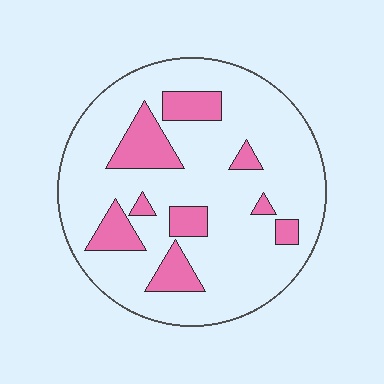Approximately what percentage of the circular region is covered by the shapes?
Approximately 20%.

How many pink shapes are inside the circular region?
9.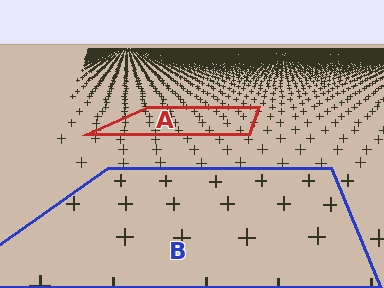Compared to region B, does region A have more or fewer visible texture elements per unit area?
Region A has more texture elements per unit area — they are packed more densely because it is farther away.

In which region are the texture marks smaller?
The texture marks are smaller in region A, because it is farther away.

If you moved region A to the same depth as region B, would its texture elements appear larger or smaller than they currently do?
They would appear larger. At a closer depth, the same texture elements are projected at a bigger on-screen size.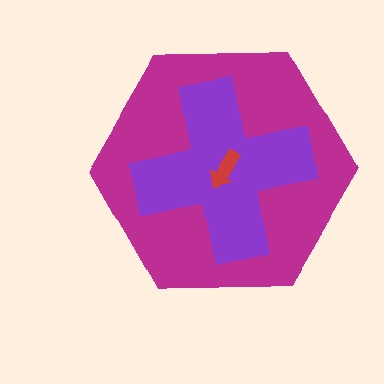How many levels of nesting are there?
3.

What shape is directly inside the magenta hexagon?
The purple cross.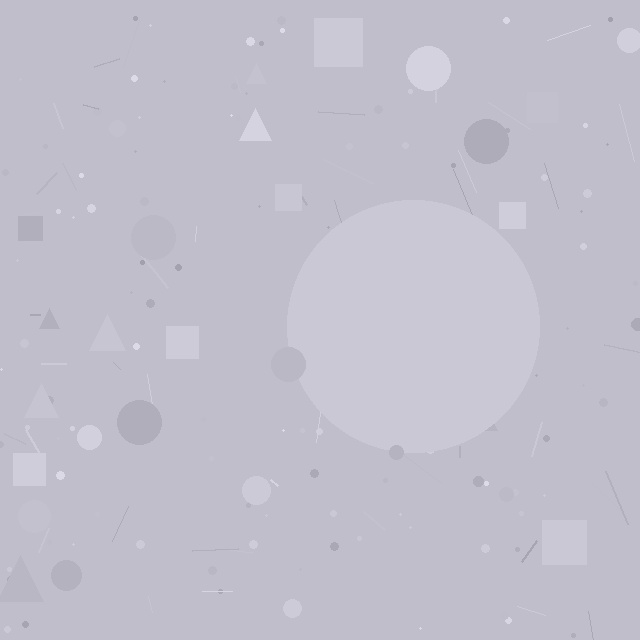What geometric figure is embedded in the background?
A circle is embedded in the background.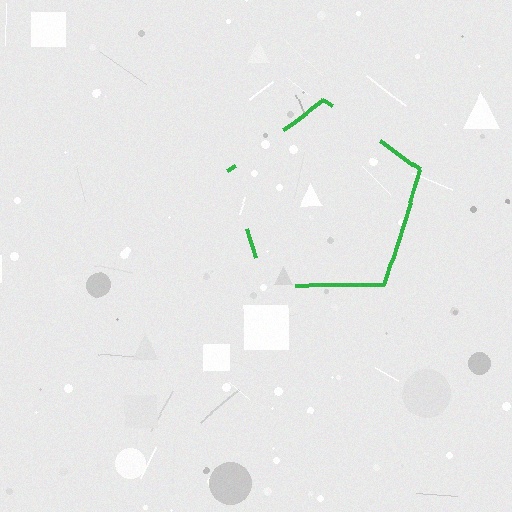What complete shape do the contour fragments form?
The contour fragments form a pentagon.